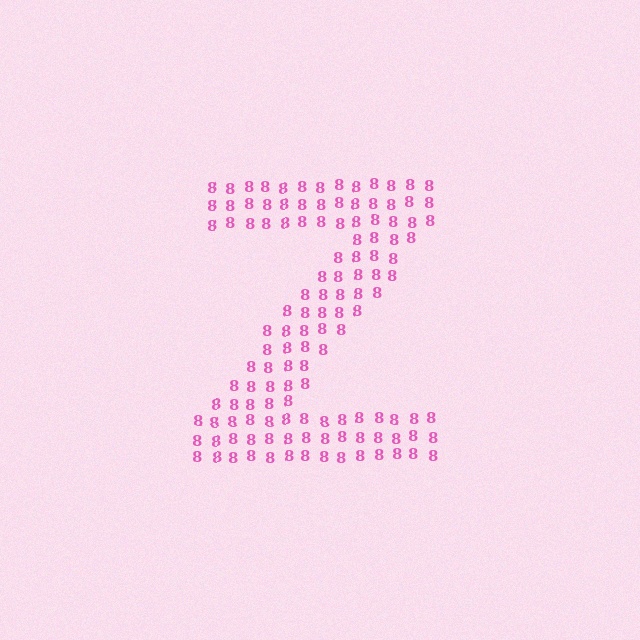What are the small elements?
The small elements are digit 8's.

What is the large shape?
The large shape is the letter Z.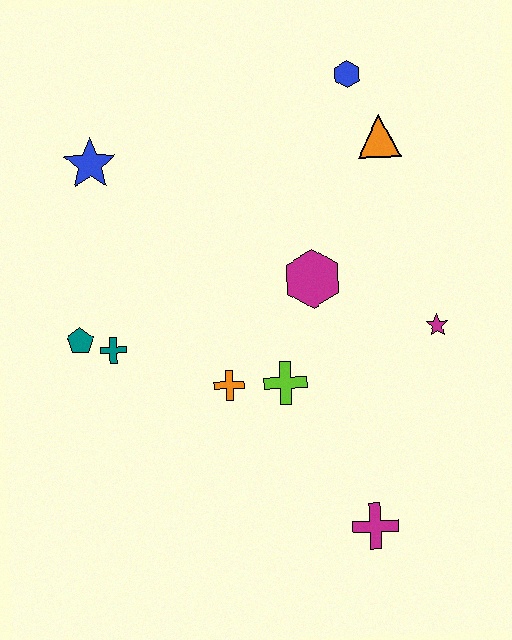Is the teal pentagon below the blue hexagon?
Yes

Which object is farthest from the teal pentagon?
The blue hexagon is farthest from the teal pentagon.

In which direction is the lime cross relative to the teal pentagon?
The lime cross is to the right of the teal pentagon.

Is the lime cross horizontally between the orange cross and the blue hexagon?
Yes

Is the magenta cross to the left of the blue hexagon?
No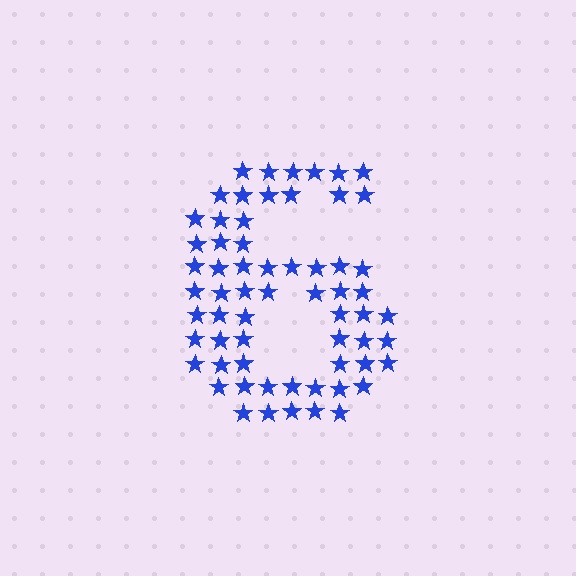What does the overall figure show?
The overall figure shows the digit 6.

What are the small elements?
The small elements are stars.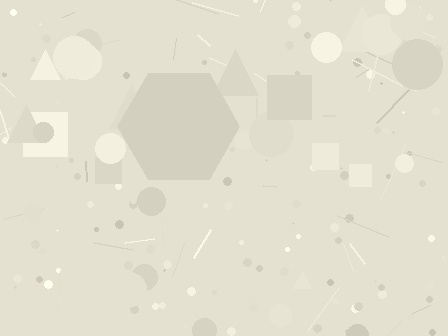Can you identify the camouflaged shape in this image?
The camouflaged shape is a hexagon.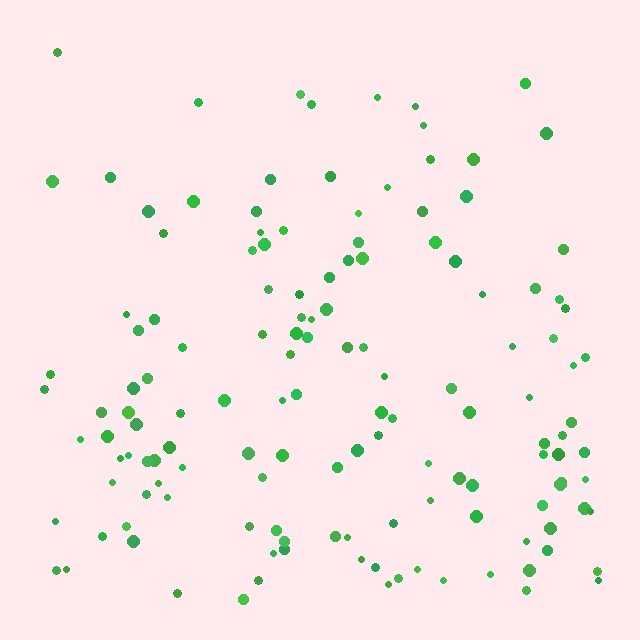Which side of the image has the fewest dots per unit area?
The top.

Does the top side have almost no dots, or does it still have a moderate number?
Still a moderate number, just noticeably fewer than the bottom.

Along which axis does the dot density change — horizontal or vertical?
Vertical.